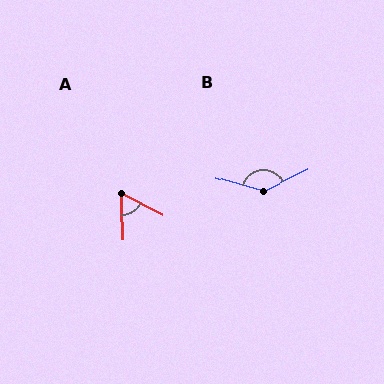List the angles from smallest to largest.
A (62°), B (139°).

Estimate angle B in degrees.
Approximately 139 degrees.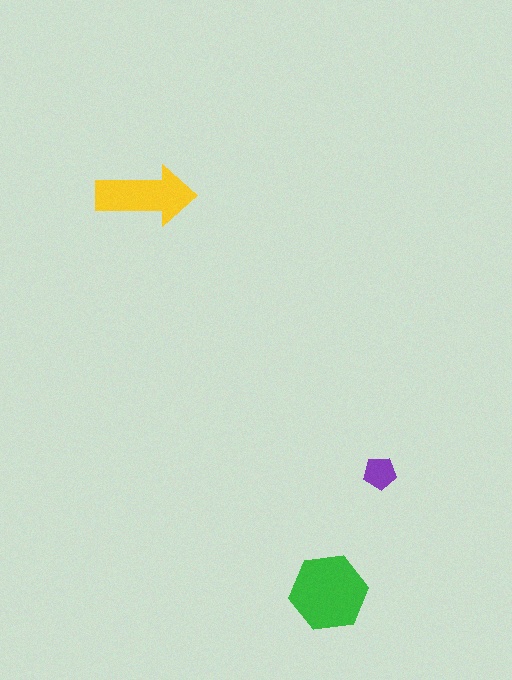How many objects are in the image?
There are 3 objects in the image.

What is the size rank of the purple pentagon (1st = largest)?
3rd.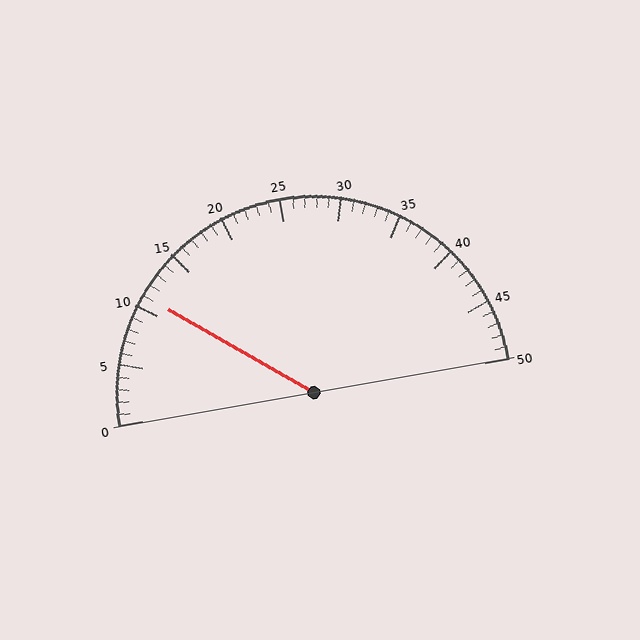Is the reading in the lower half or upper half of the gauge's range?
The reading is in the lower half of the range (0 to 50).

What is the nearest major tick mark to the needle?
The nearest major tick mark is 10.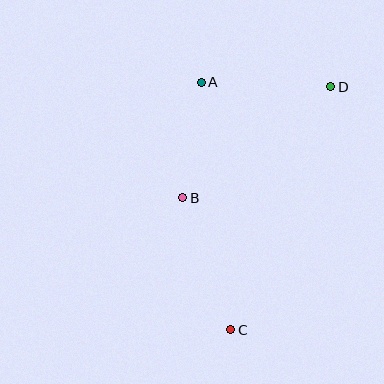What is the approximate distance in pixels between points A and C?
The distance between A and C is approximately 249 pixels.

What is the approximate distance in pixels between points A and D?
The distance between A and D is approximately 129 pixels.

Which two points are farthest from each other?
Points C and D are farthest from each other.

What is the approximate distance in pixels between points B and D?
The distance between B and D is approximately 185 pixels.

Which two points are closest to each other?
Points A and B are closest to each other.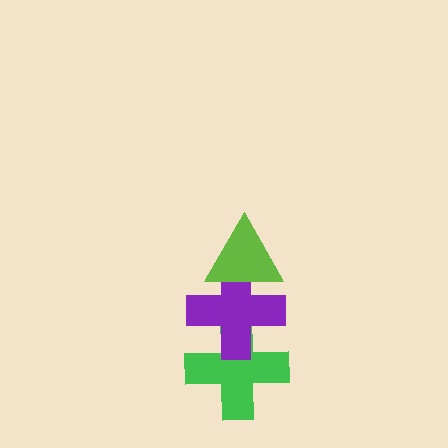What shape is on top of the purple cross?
The lime triangle is on top of the purple cross.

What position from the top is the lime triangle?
The lime triangle is 1st from the top.